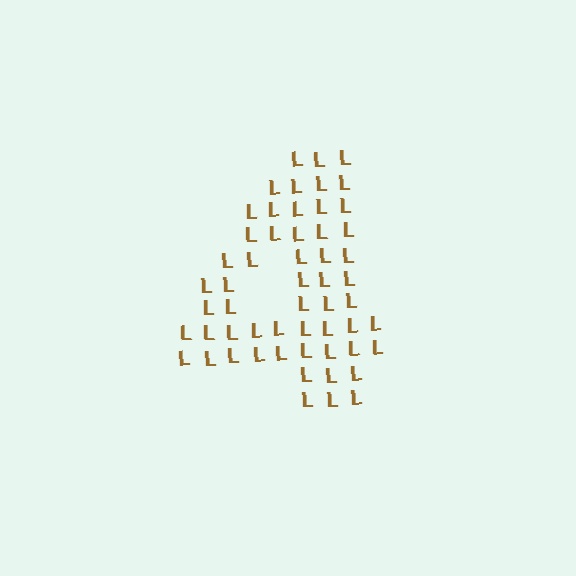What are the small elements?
The small elements are letter L's.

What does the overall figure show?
The overall figure shows the digit 4.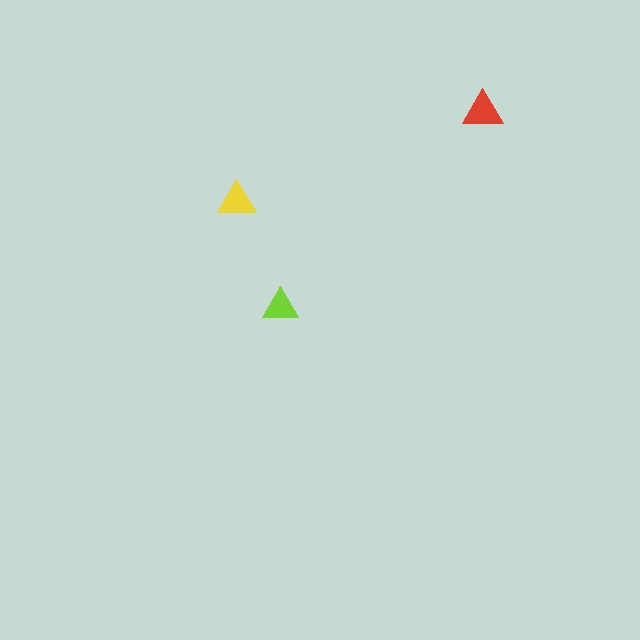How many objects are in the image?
There are 3 objects in the image.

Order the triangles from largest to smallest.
the red one, the yellow one, the lime one.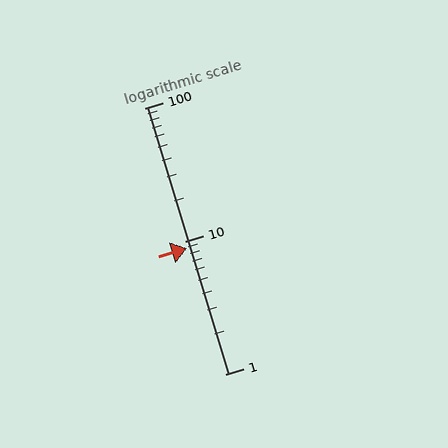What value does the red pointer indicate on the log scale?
The pointer indicates approximately 8.9.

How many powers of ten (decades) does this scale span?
The scale spans 2 decades, from 1 to 100.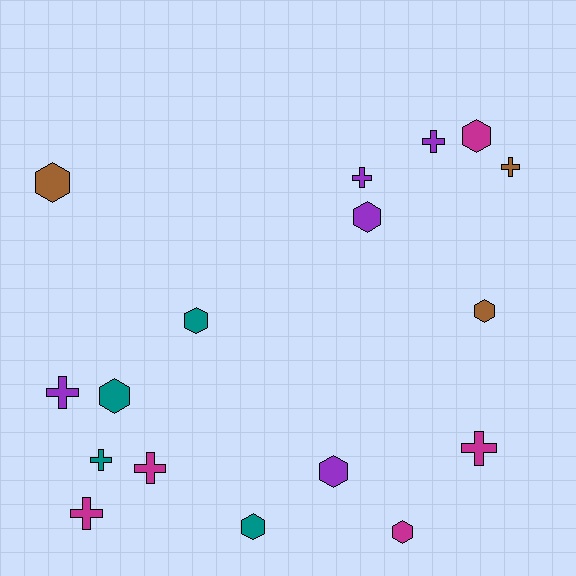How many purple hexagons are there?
There are 2 purple hexagons.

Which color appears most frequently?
Magenta, with 5 objects.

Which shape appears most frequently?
Hexagon, with 9 objects.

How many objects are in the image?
There are 17 objects.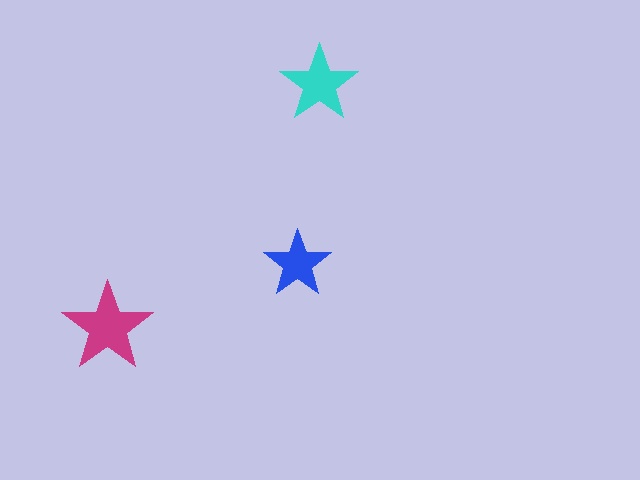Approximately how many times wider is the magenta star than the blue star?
About 1.5 times wider.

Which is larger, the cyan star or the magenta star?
The magenta one.